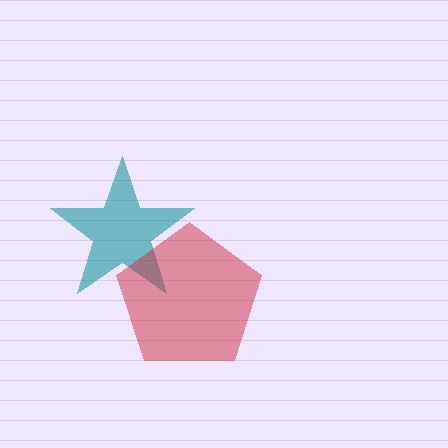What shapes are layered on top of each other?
The layered shapes are: a teal star, a red pentagon.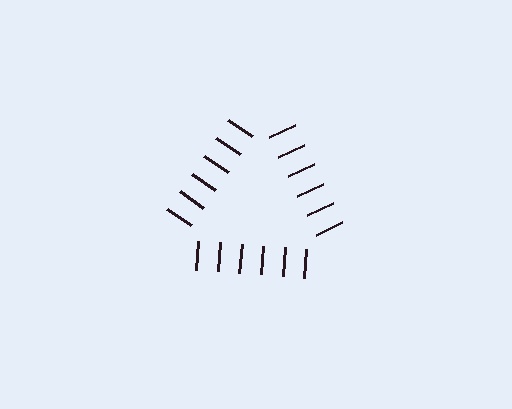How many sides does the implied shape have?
3 sides — the line-ends trace a triangle.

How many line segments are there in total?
18 — 6 along each of the 3 edges.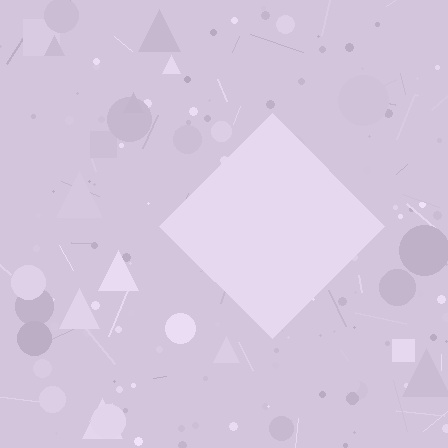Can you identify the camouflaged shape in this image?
The camouflaged shape is a diamond.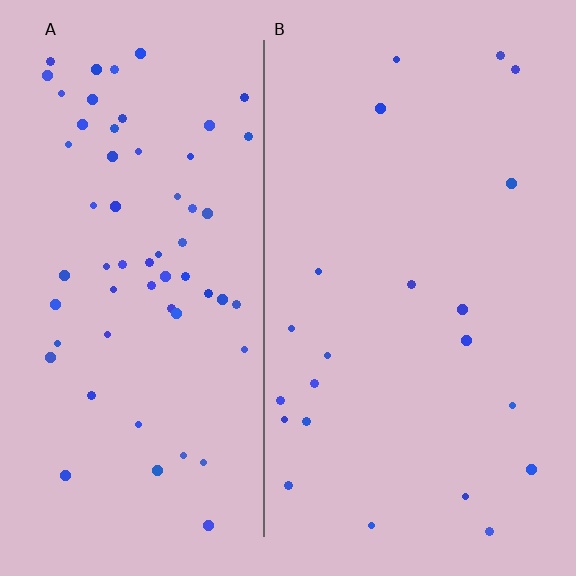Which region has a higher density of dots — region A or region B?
A (the left).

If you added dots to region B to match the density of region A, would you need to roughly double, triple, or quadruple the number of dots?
Approximately triple.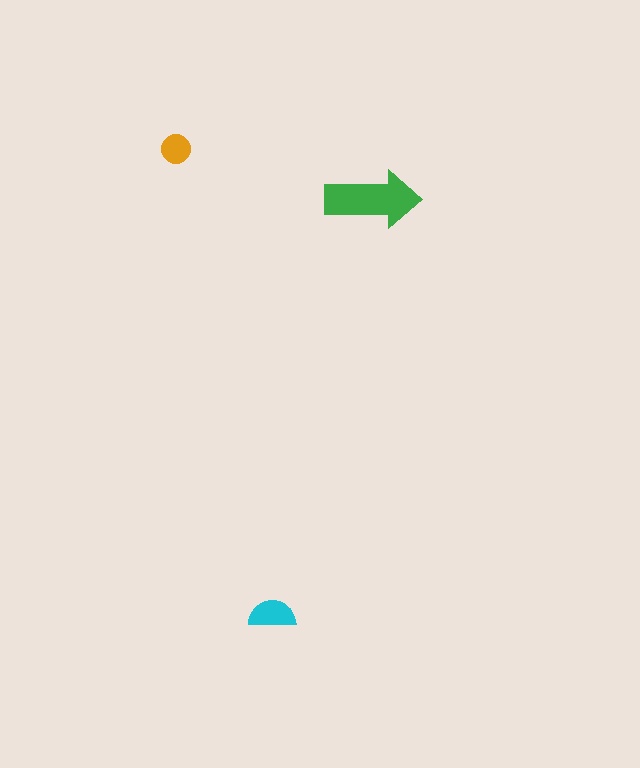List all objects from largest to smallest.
The green arrow, the cyan semicircle, the orange circle.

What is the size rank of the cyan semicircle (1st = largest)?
2nd.